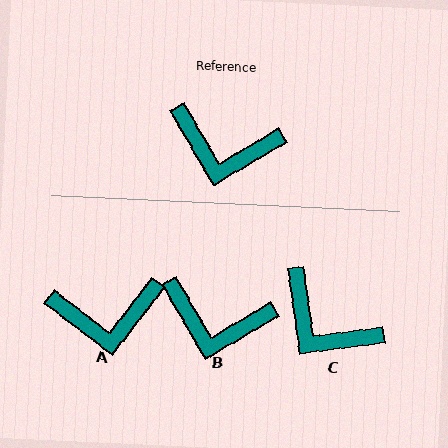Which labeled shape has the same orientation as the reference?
B.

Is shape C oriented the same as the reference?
No, it is off by about 22 degrees.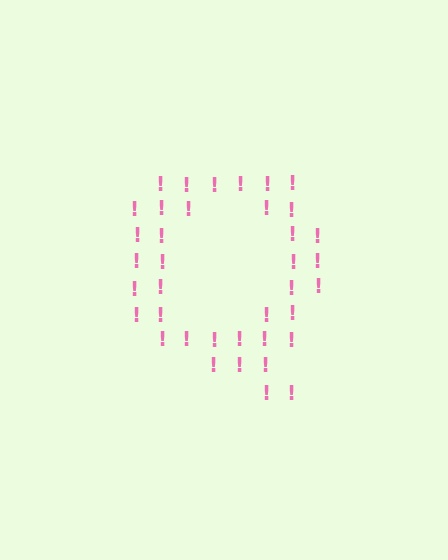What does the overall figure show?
The overall figure shows the letter Q.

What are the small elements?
The small elements are exclamation marks.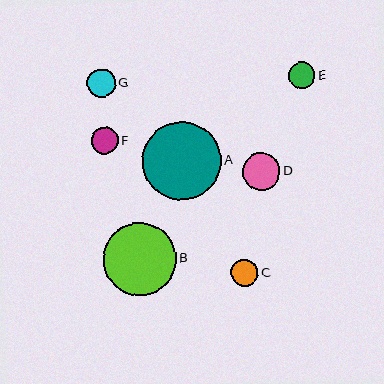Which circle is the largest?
Circle A is the largest with a size of approximately 79 pixels.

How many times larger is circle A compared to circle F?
Circle A is approximately 2.9 times the size of circle F.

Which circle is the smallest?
Circle E is the smallest with a size of approximately 26 pixels.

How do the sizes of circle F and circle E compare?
Circle F and circle E are approximately the same size.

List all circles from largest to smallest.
From largest to smallest: A, B, D, G, C, F, E.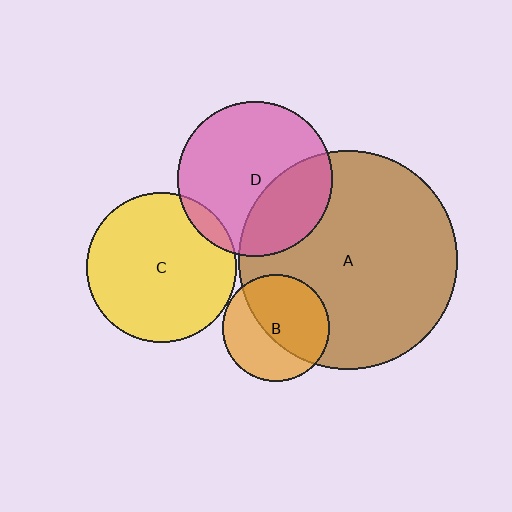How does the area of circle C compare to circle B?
Approximately 2.0 times.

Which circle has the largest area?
Circle A (brown).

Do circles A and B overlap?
Yes.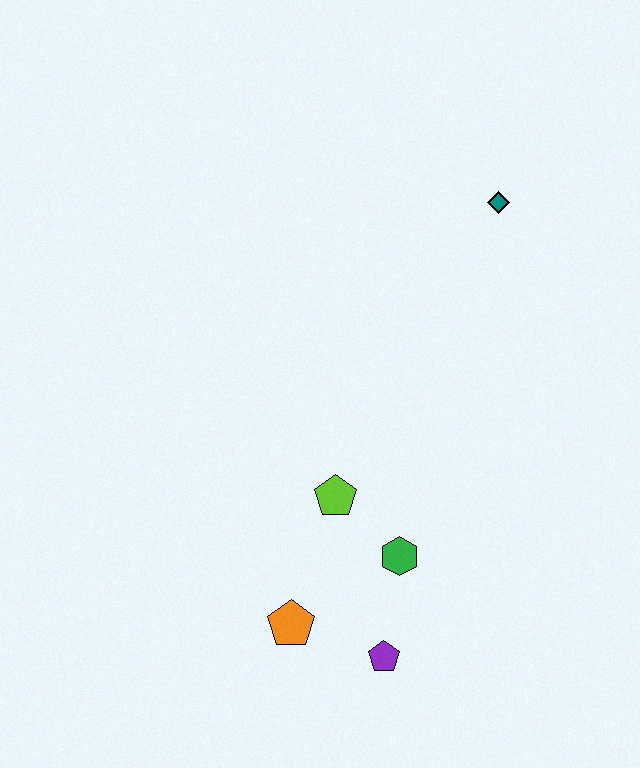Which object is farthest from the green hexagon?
The teal diamond is farthest from the green hexagon.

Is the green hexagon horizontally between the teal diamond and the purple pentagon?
Yes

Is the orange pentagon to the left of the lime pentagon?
Yes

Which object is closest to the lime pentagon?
The green hexagon is closest to the lime pentagon.